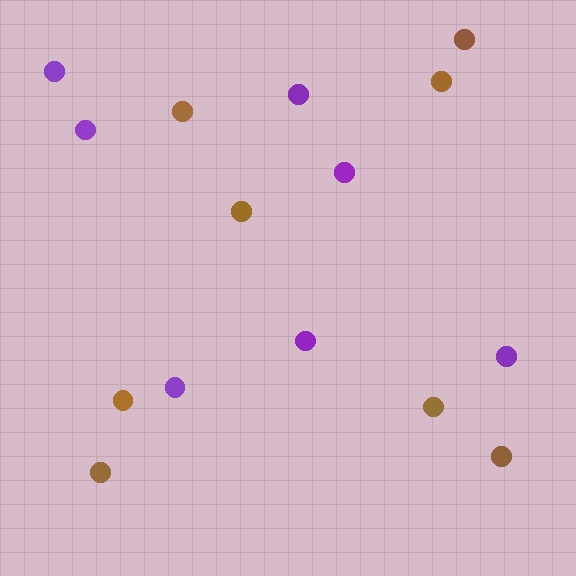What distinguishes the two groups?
There are 2 groups: one group of purple circles (7) and one group of brown circles (8).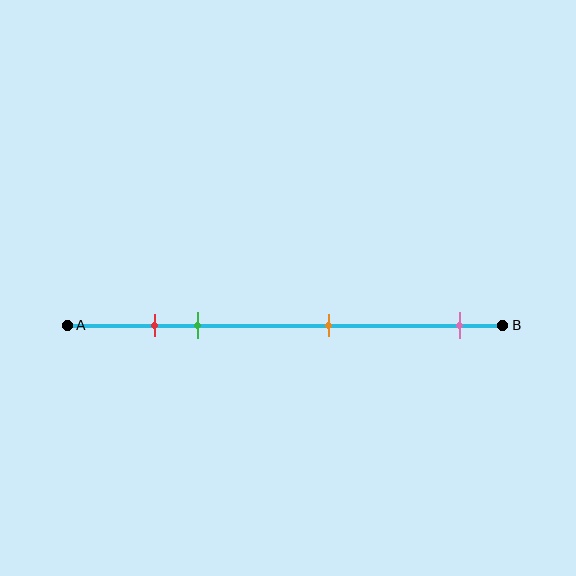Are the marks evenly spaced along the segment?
No, the marks are not evenly spaced.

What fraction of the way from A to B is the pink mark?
The pink mark is approximately 90% (0.9) of the way from A to B.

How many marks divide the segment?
There are 4 marks dividing the segment.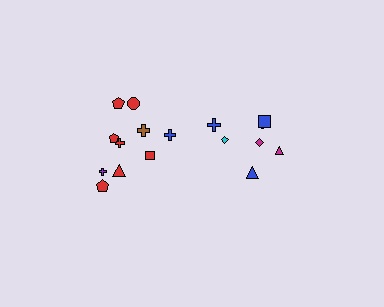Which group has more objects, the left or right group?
The left group.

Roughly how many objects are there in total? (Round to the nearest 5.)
Roughly 15 objects in total.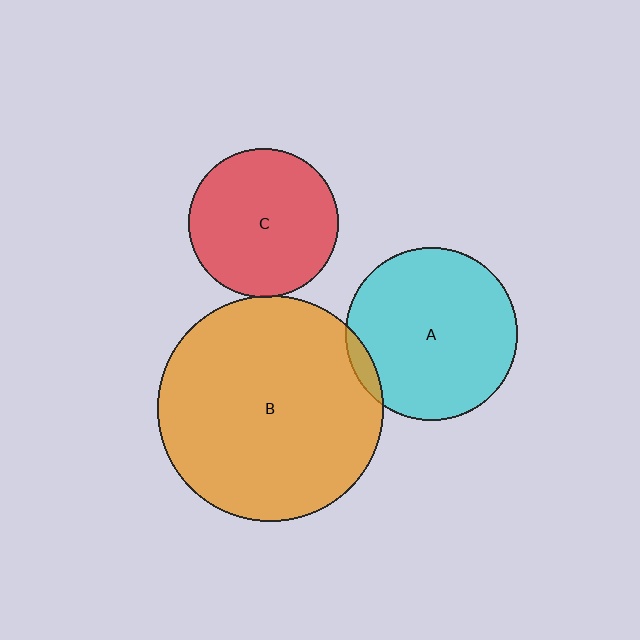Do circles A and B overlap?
Yes.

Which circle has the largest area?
Circle B (orange).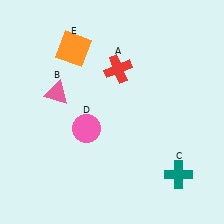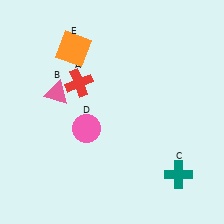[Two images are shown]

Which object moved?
The red cross (A) moved left.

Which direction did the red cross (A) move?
The red cross (A) moved left.